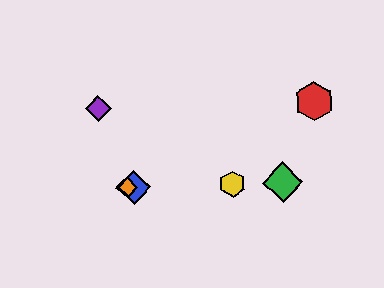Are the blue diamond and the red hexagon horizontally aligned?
No, the blue diamond is at y≈187 and the red hexagon is at y≈101.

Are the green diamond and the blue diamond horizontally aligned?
Yes, both are at y≈182.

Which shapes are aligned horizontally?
The blue diamond, the green diamond, the yellow hexagon, the orange diamond are aligned horizontally.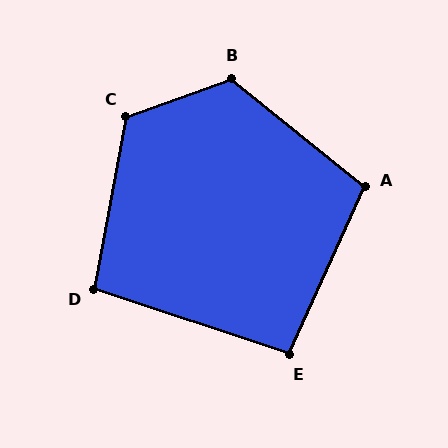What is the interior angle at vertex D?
Approximately 98 degrees (obtuse).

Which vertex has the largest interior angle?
B, at approximately 121 degrees.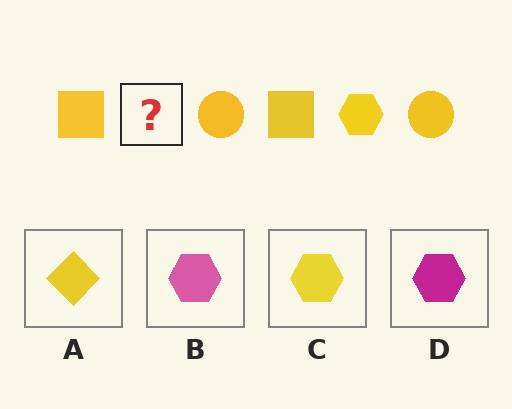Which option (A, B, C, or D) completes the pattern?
C.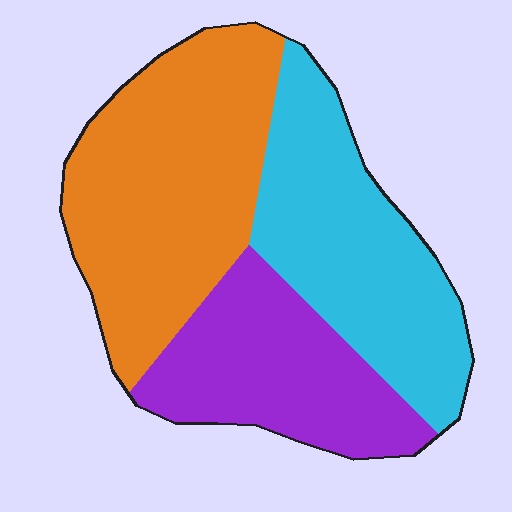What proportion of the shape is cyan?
Cyan takes up about one third (1/3) of the shape.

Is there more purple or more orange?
Orange.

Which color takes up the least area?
Purple, at roughly 25%.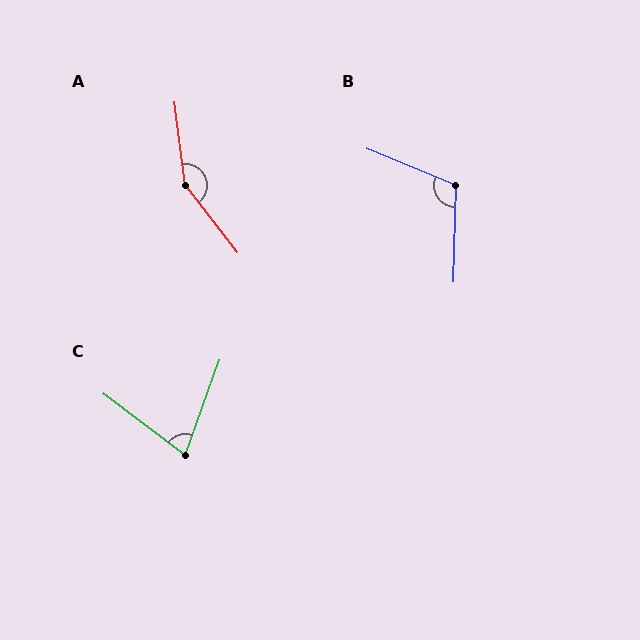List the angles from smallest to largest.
C (73°), B (111°), A (150°).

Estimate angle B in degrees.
Approximately 111 degrees.